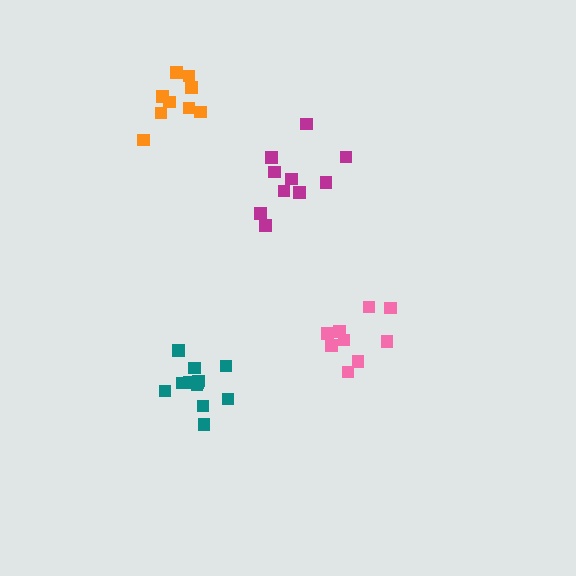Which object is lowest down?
The teal cluster is bottommost.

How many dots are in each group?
Group 1: 13 dots, Group 2: 10 dots, Group 3: 9 dots, Group 4: 9 dots (41 total).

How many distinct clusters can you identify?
There are 4 distinct clusters.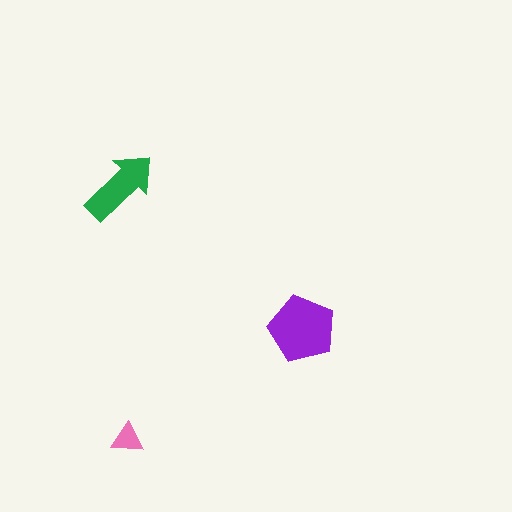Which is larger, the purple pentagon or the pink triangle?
The purple pentagon.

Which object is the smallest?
The pink triangle.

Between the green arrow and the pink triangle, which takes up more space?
The green arrow.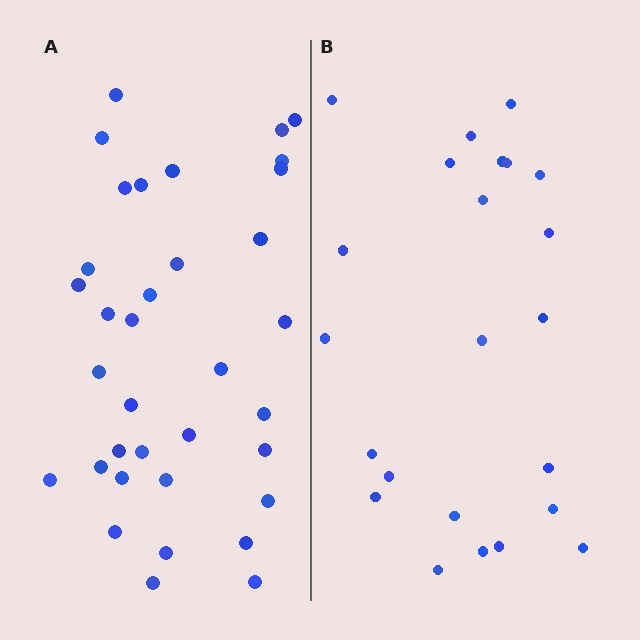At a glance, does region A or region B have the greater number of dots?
Region A (the left region) has more dots.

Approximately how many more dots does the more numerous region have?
Region A has roughly 12 or so more dots than region B.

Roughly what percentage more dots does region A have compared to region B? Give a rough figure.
About 50% more.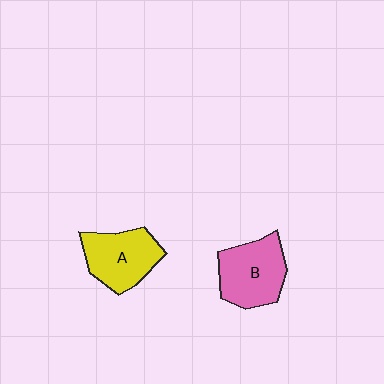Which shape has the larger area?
Shape B (pink).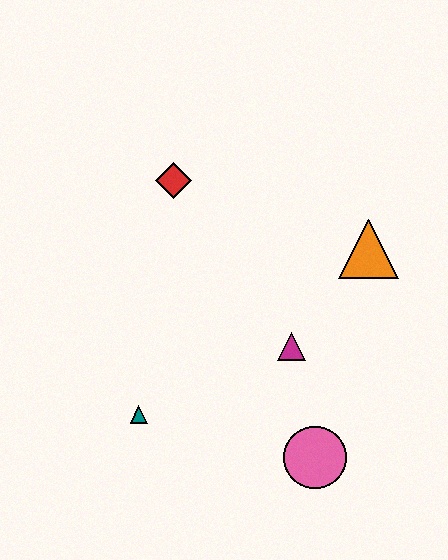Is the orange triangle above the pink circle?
Yes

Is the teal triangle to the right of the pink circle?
No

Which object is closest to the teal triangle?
The magenta triangle is closest to the teal triangle.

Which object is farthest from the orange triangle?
The teal triangle is farthest from the orange triangle.